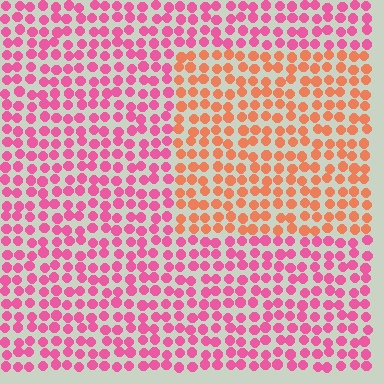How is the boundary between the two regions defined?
The boundary is defined purely by a slight shift in hue (about 45 degrees). Spacing, size, and orientation are identical on both sides.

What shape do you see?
I see a rectangle.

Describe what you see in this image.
The image is filled with small pink elements in a uniform arrangement. A rectangle-shaped region is visible where the elements are tinted to a slightly different hue, forming a subtle color boundary.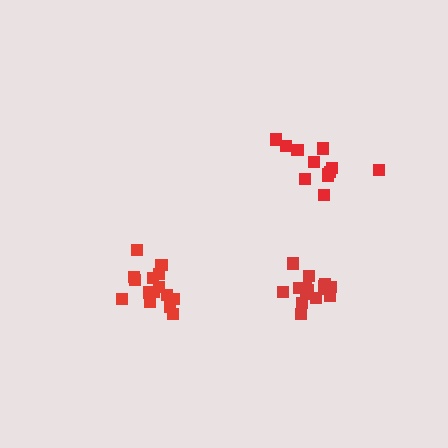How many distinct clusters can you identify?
There are 3 distinct clusters.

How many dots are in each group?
Group 1: 15 dots, Group 2: 15 dots, Group 3: 12 dots (42 total).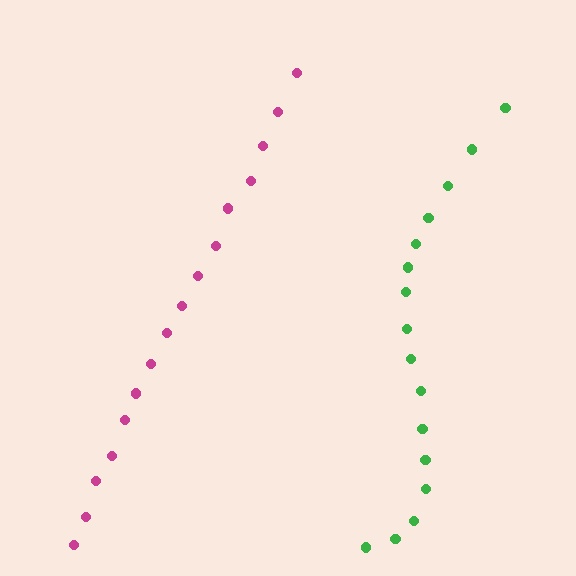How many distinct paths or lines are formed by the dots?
There are 2 distinct paths.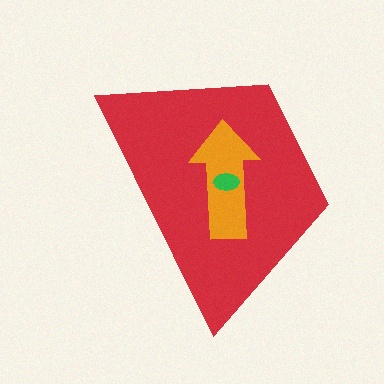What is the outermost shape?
The red trapezoid.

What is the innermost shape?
The green ellipse.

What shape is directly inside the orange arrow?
The green ellipse.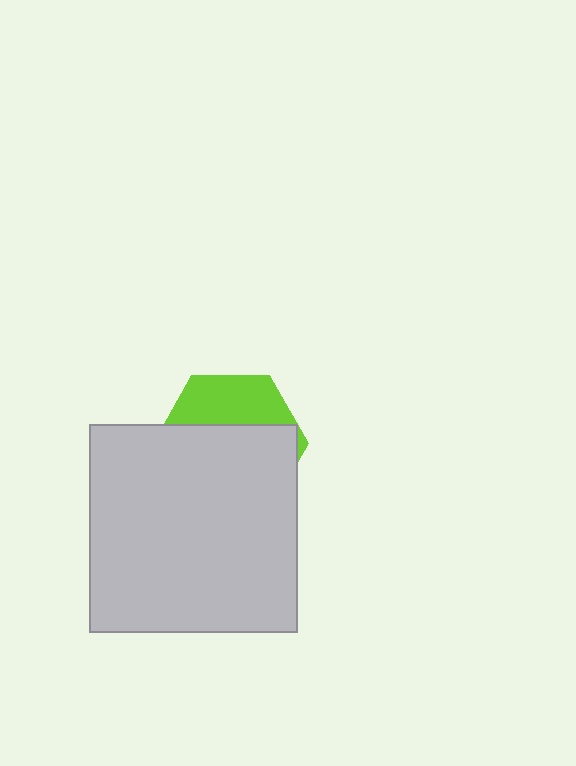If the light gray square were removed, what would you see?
You would see the complete lime hexagon.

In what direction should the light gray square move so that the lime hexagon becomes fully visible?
The light gray square should move down. That is the shortest direction to clear the overlap and leave the lime hexagon fully visible.